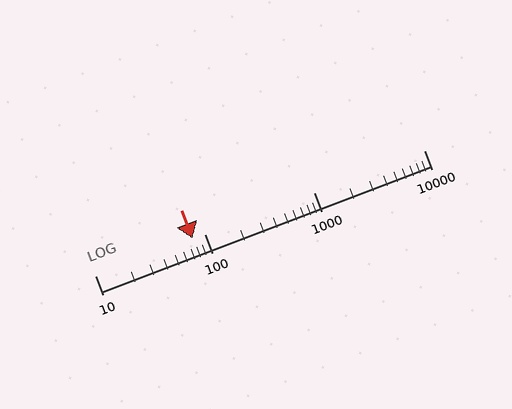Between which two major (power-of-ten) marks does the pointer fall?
The pointer is between 10 and 100.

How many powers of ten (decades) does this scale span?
The scale spans 3 decades, from 10 to 10000.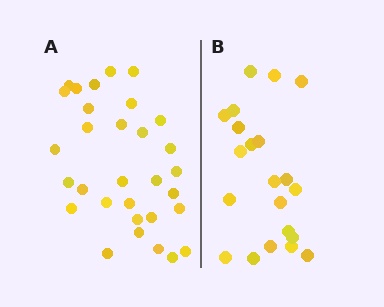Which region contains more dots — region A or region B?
Region A (the left region) has more dots.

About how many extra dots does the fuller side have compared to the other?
Region A has roughly 10 or so more dots than region B.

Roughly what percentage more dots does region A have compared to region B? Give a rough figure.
About 50% more.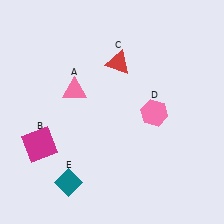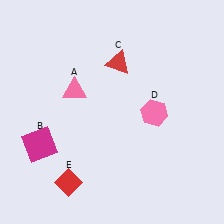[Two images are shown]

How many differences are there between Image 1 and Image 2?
There is 1 difference between the two images.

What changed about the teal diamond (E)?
In Image 1, E is teal. In Image 2, it changed to red.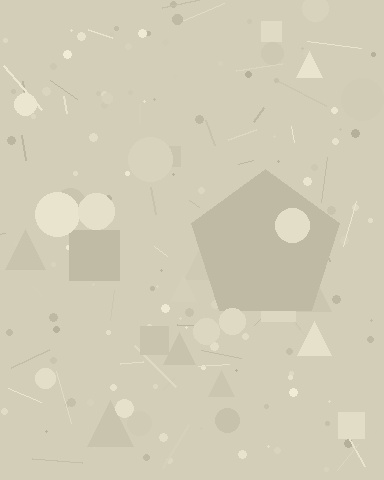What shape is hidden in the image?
A pentagon is hidden in the image.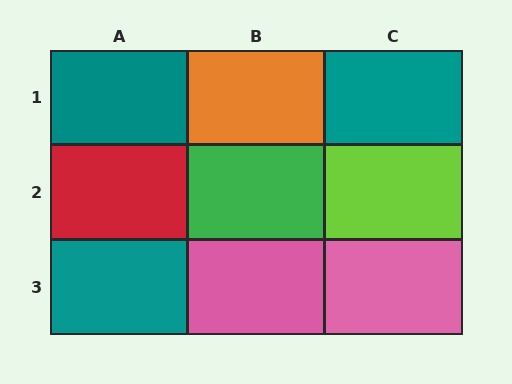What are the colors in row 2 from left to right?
Red, green, lime.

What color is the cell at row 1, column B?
Orange.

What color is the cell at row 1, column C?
Teal.